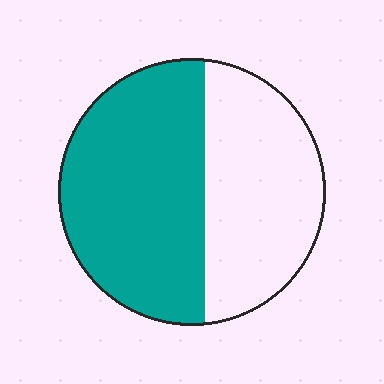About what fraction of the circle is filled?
About three fifths (3/5).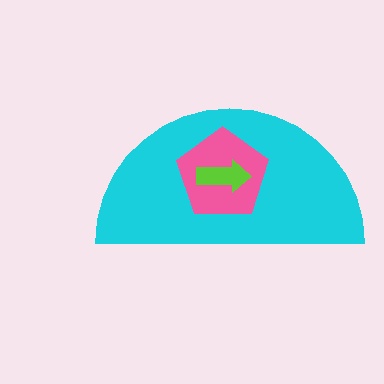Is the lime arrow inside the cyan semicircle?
Yes.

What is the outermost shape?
The cyan semicircle.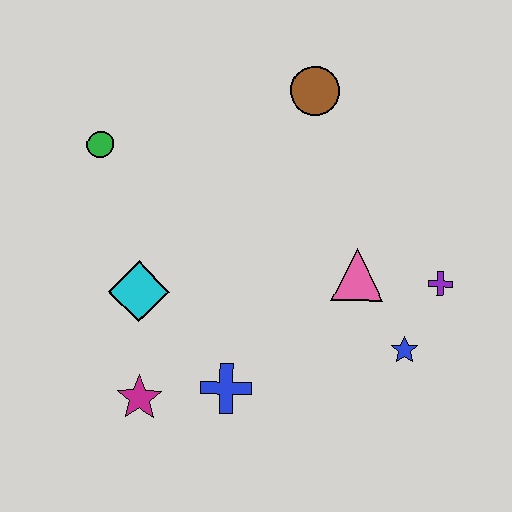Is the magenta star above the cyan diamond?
No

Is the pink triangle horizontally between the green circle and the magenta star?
No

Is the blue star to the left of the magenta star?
No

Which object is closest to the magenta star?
The blue cross is closest to the magenta star.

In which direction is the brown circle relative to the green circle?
The brown circle is to the right of the green circle.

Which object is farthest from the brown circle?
The magenta star is farthest from the brown circle.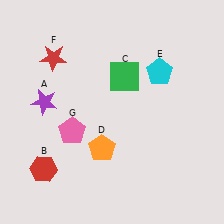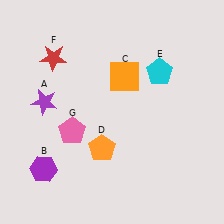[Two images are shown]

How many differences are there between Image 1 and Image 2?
There are 2 differences between the two images.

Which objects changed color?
B changed from red to purple. C changed from green to orange.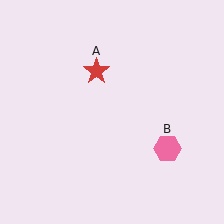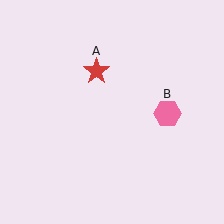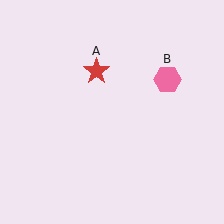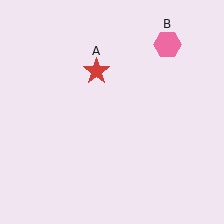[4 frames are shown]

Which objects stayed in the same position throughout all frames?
Red star (object A) remained stationary.